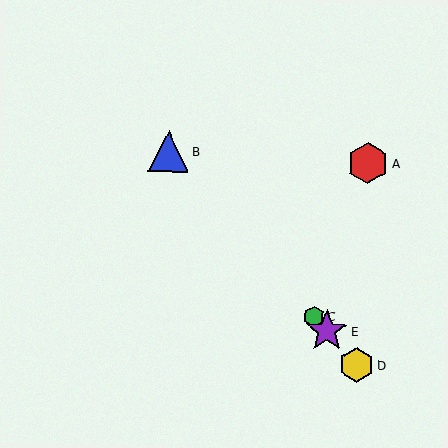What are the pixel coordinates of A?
Object A is at (368, 163).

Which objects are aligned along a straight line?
Objects B, C, D, E are aligned along a straight line.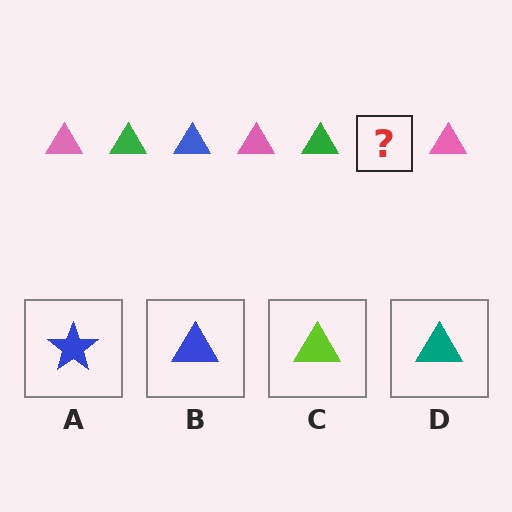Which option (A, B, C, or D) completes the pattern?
B.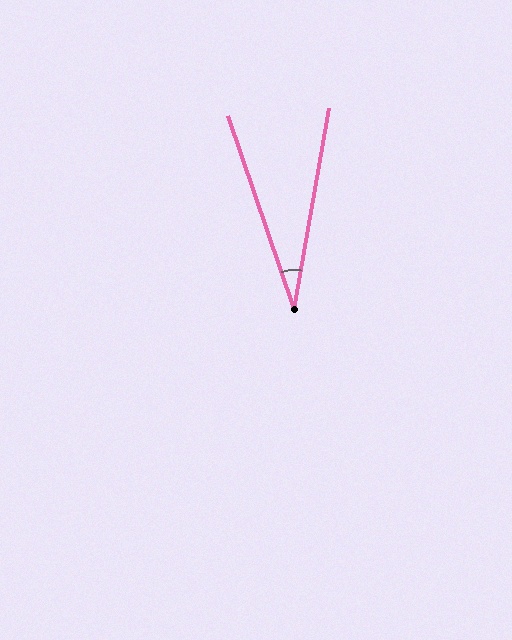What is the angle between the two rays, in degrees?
Approximately 29 degrees.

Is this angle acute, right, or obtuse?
It is acute.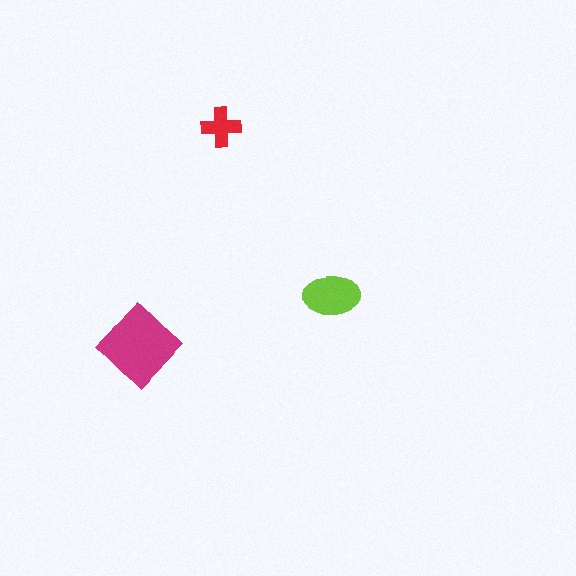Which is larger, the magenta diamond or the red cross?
The magenta diamond.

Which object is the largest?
The magenta diamond.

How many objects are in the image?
There are 3 objects in the image.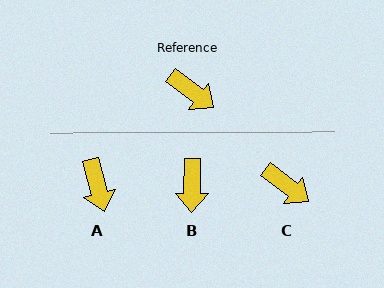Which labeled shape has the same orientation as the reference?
C.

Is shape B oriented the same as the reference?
No, it is off by about 53 degrees.